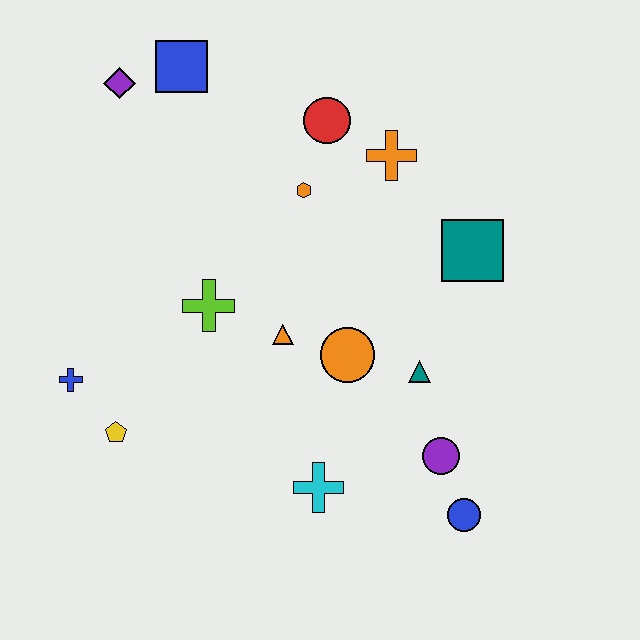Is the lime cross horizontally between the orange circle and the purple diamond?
Yes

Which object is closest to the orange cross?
The red circle is closest to the orange cross.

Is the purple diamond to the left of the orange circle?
Yes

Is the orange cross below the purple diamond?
Yes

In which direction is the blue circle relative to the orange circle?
The blue circle is below the orange circle.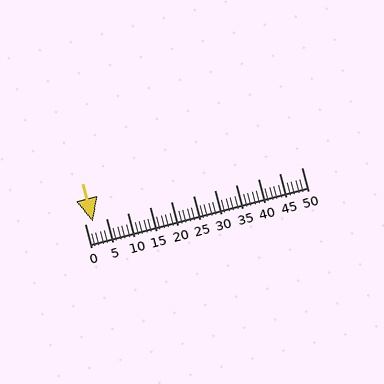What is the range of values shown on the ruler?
The ruler shows values from 0 to 50.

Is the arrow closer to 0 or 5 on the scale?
The arrow is closer to 0.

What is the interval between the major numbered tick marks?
The major tick marks are spaced 5 units apart.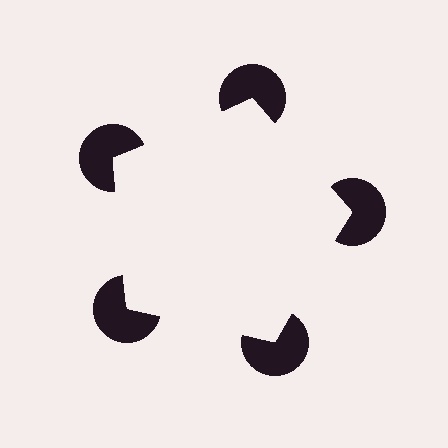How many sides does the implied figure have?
5 sides.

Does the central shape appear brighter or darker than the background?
It typically appears slightly brighter than the background, even though no actual brightness change is drawn.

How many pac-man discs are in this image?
There are 5 — one at each vertex of the illusory pentagon.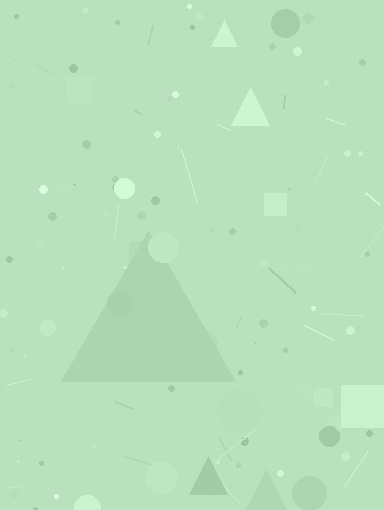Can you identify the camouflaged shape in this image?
The camouflaged shape is a triangle.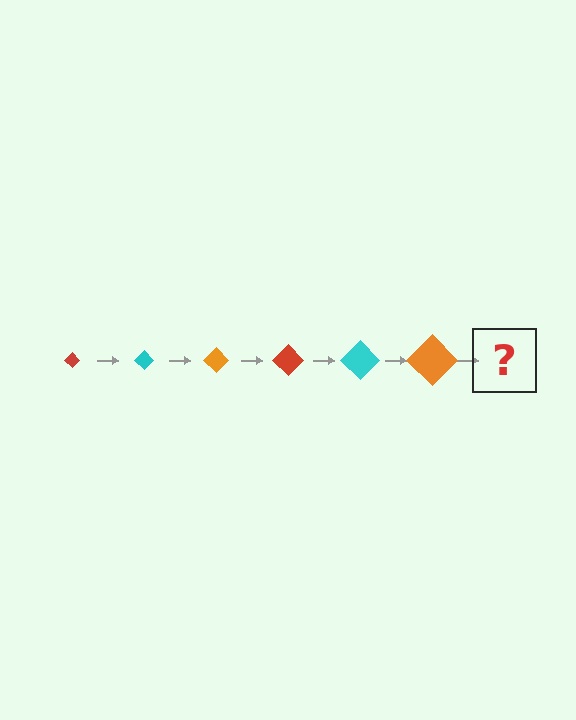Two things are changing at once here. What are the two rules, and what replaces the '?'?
The two rules are that the diamond grows larger each step and the color cycles through red, cyan, and orange. The '?' should be a red diamond, larger than the previous one.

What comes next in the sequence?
The next element should be a red diamond, larger than the previous one.